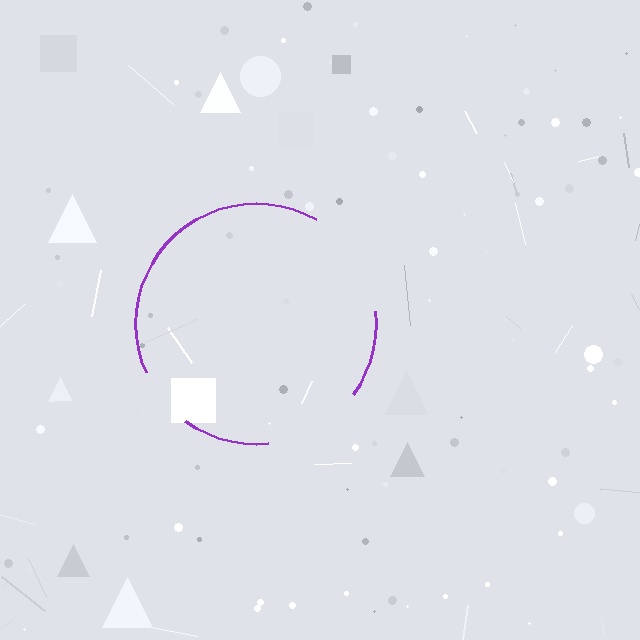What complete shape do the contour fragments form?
The contour fragments form a circle.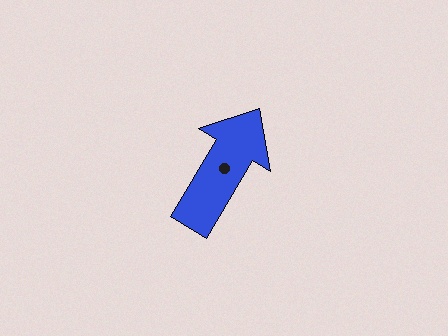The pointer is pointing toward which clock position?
Roughly 1 o'clock.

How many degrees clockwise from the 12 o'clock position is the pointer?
Approximately 31 degrees.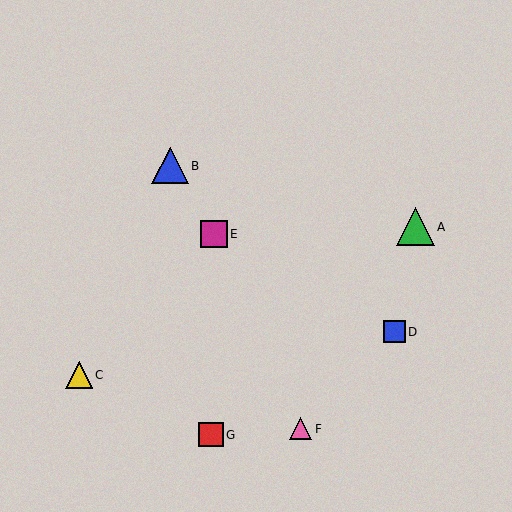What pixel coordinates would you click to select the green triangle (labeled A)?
Click at (415, 227) to select the green triangle A.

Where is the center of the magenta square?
The center of the magenta square is at (214, 234).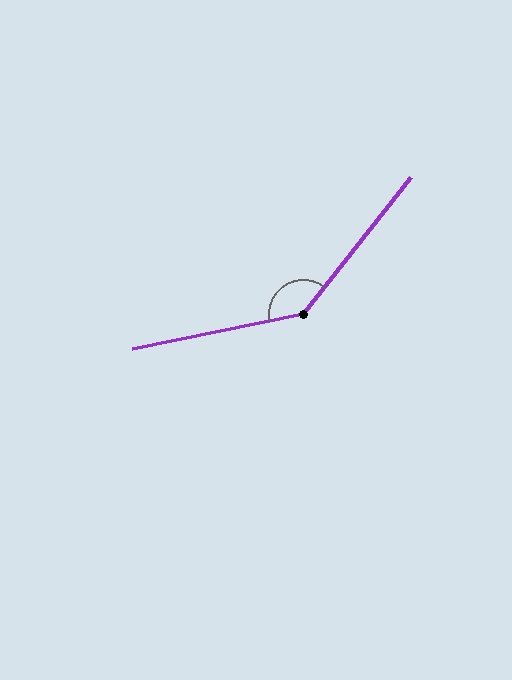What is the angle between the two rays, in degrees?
Approximately 140 degrees.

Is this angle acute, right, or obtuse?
It is obtuse.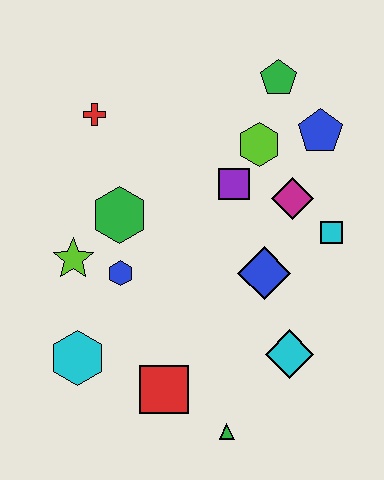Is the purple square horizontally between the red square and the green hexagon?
No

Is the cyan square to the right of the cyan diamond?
Yes